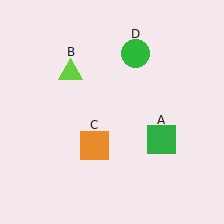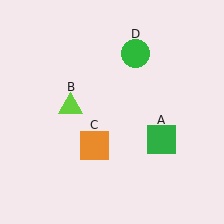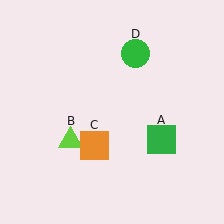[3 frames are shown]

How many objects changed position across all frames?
1 object changed position: lime triangle (object B).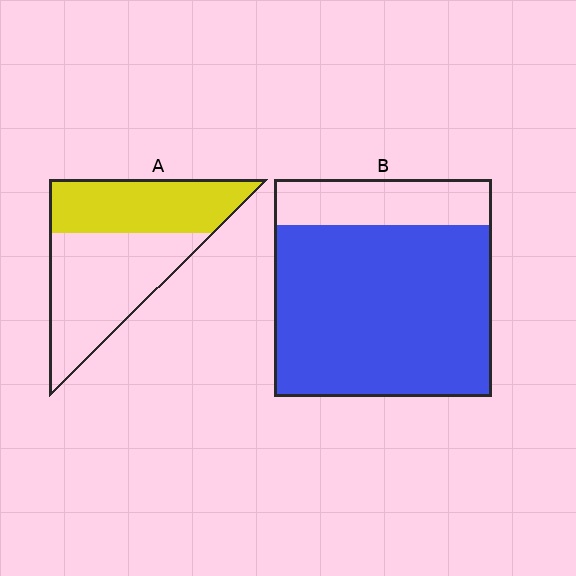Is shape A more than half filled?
No.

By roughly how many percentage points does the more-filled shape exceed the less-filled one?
By roughly 35 percentage points (B over A).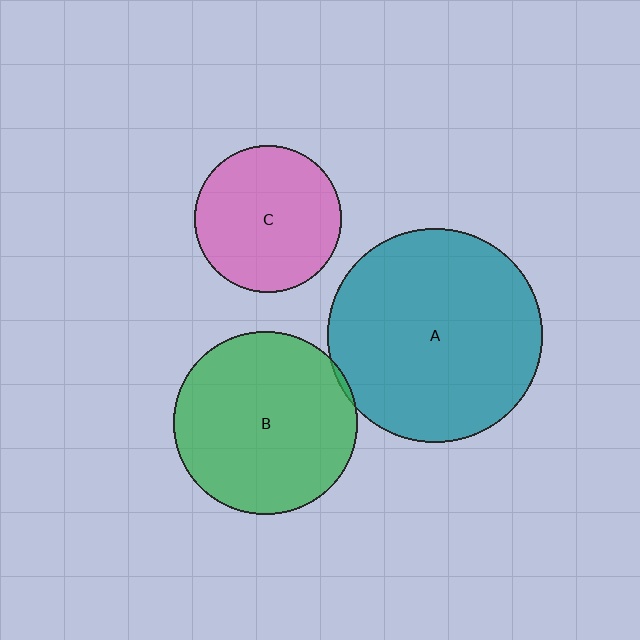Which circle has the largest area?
Circle A (teal).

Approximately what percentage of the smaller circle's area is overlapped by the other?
Approximately 5%.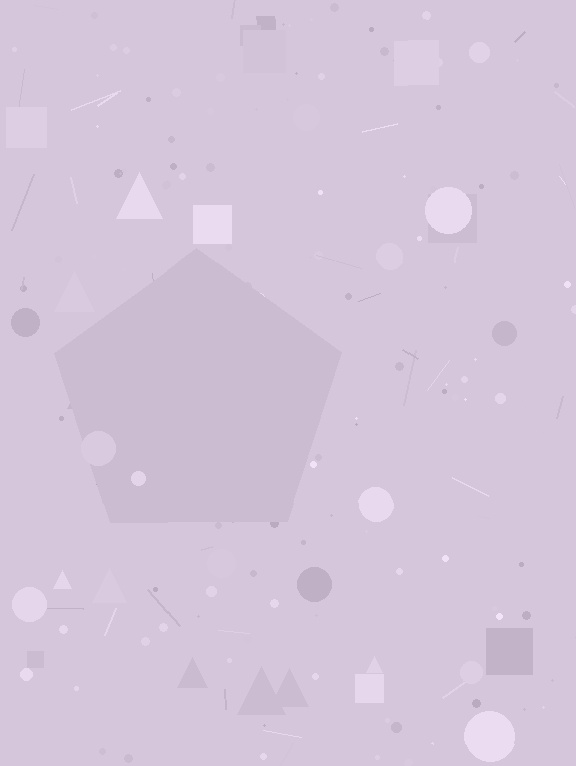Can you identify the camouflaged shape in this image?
The camouflaged shape is a pentagon.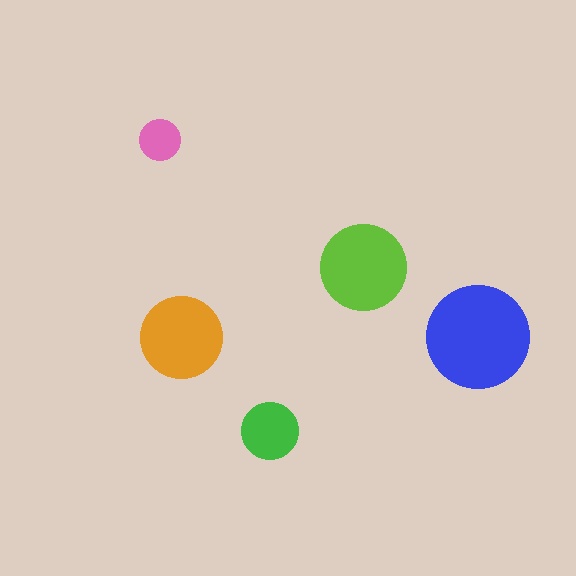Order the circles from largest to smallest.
the blue one, the lime one, the orange one, the green one, the pink one.